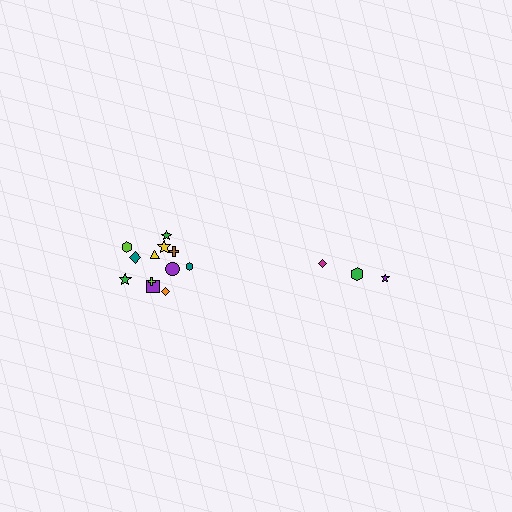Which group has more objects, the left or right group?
The left group.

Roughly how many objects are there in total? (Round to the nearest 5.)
Roughly 15 objects in total.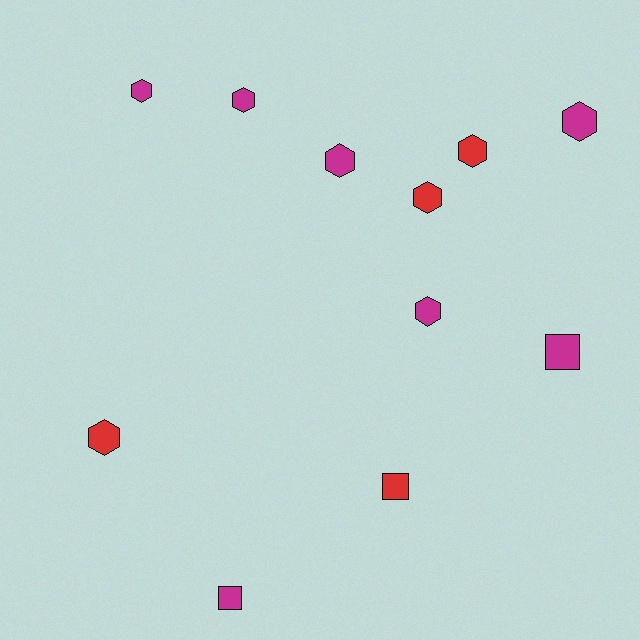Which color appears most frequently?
Magenta, with 7 objects.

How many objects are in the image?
There are 11 objects.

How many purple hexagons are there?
There are no purple hexagons.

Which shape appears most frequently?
Hexagon, with 8 objects.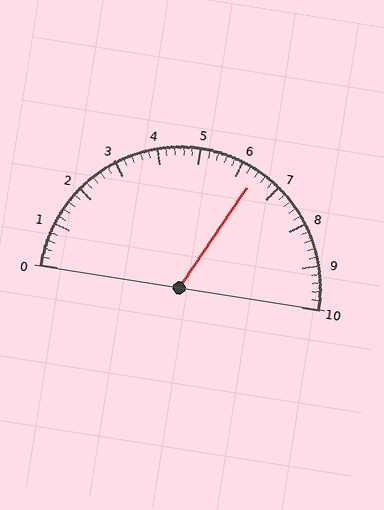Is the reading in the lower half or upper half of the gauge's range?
The reading is in the upper half of the range (0 to 10).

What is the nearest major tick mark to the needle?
The nearest major tick mark is 6.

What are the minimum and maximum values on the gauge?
The gauge ranges from 0 to 10.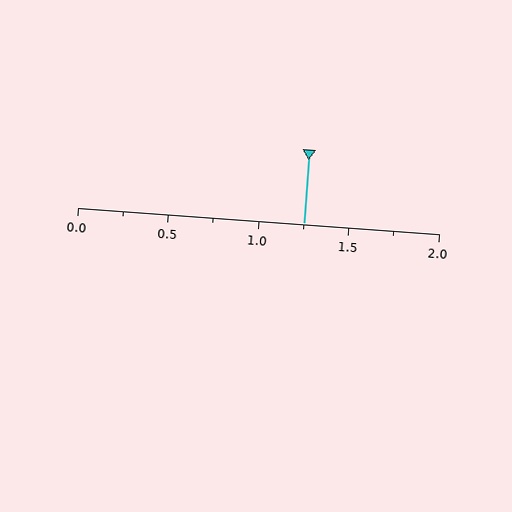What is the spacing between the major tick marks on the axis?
The major ticks are spaced 0.5 apart.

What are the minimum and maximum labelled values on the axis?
The axis runs from 0.0 to 2.0.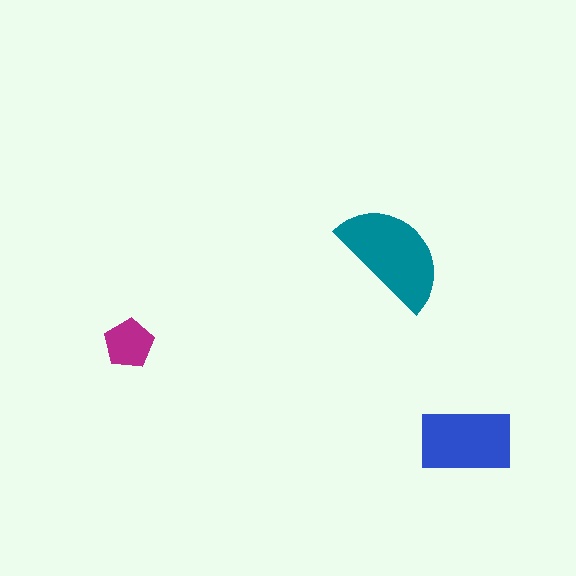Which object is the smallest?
The magenta pentagon.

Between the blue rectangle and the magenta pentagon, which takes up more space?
The blue rectangle.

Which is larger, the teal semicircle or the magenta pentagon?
The teal semicircle.